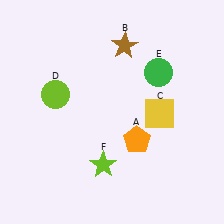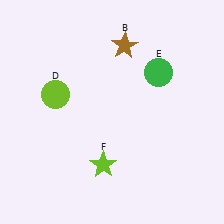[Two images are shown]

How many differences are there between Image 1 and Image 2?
There are 2 differences between the two images.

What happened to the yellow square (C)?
The yellow square (C) was removed in Image 2. It was in the bottom-right area of Image 1.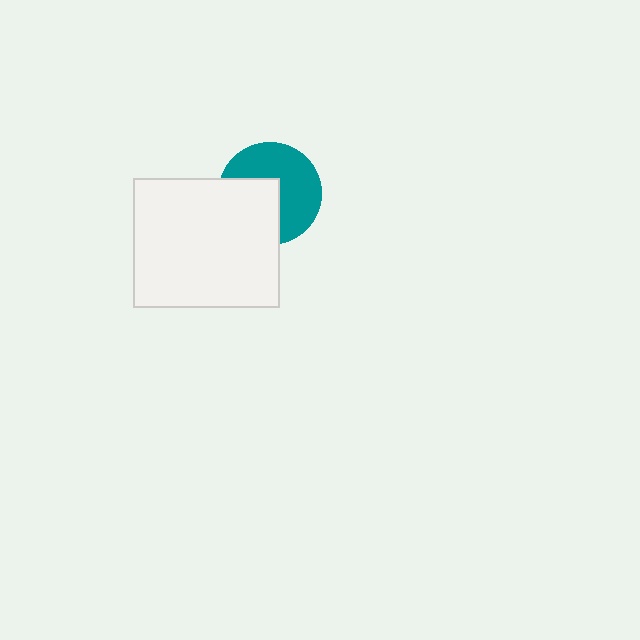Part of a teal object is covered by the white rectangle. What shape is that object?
It is a circle.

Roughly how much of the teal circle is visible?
About half of it is visible (roughly 57%).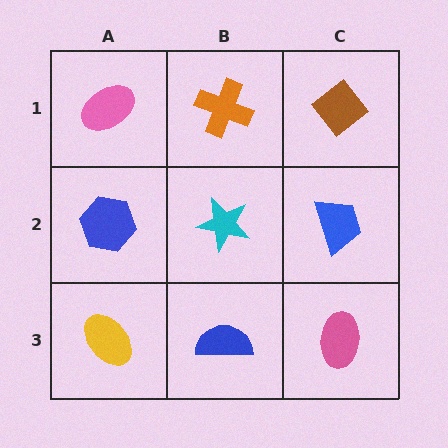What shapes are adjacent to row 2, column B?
An orange cross (row 1, column B), a blue semicircle (row 3, column B), a blue hexagon (row 2, column A), a blue trapezoid (row 2, column C).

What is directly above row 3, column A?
A blue hexagon.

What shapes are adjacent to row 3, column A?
A blue hexagon (row 2, column A), a blue semicircle (row 3, column B).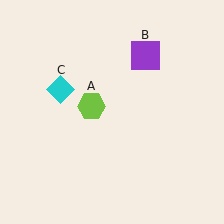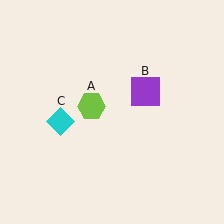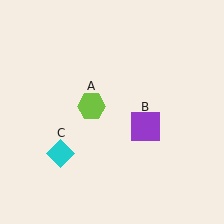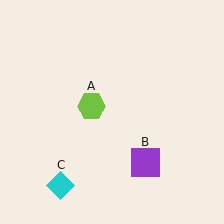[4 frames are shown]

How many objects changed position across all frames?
2 objects changed position: purple square (object B), cyan diamond (object C).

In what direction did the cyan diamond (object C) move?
The cyan diamond (object C) moved down.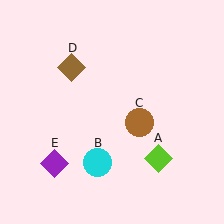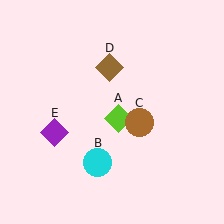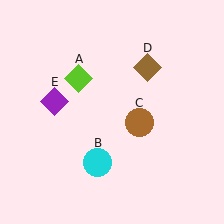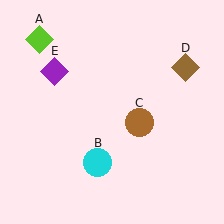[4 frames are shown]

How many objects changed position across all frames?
3 objects changed position: lime diamond (object A), brown diamond (object D), purple diamond (object E).